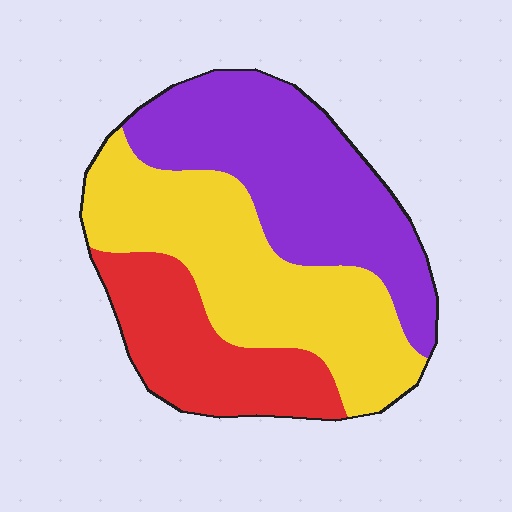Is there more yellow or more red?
Yellow.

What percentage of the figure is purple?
Purple takes up about three eighths (3/8) of the figure.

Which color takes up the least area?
Red, at roughly 25%.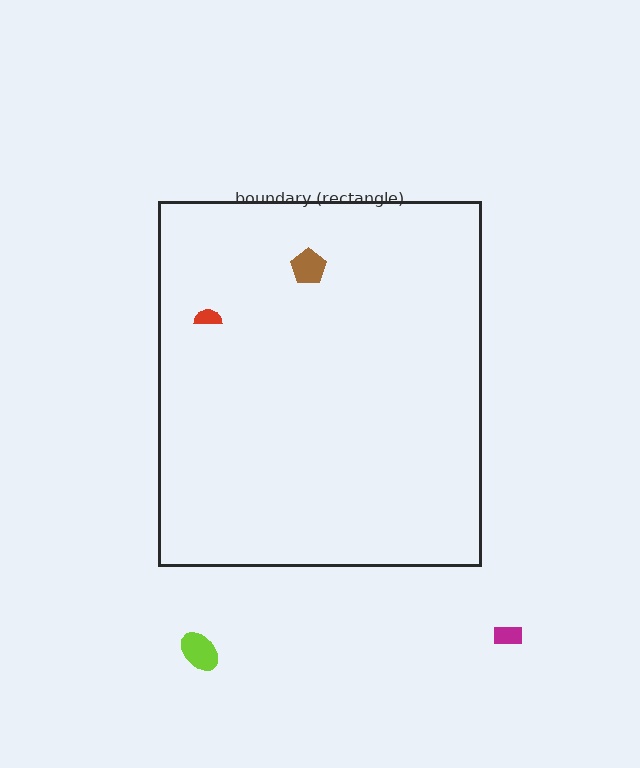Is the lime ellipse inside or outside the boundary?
Outside.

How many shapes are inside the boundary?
2 inside, 2 outside.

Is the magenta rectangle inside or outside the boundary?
Outside.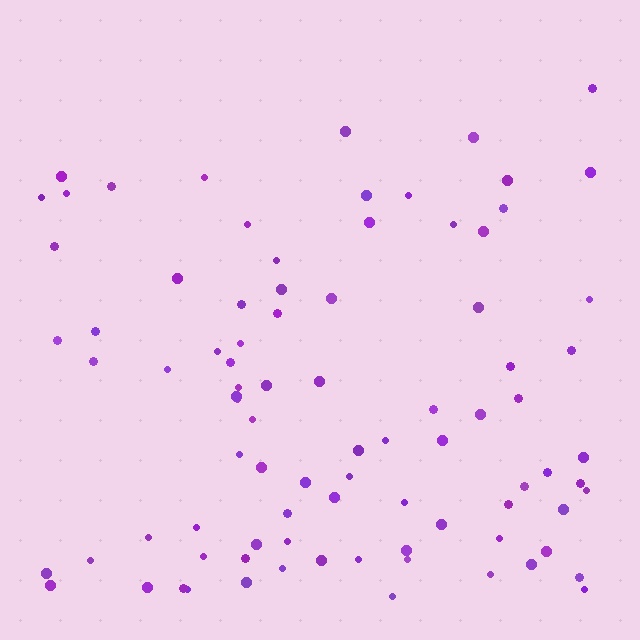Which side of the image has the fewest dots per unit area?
The top.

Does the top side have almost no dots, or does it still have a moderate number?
Still a moderate number, just noticeably fewer than the bottom.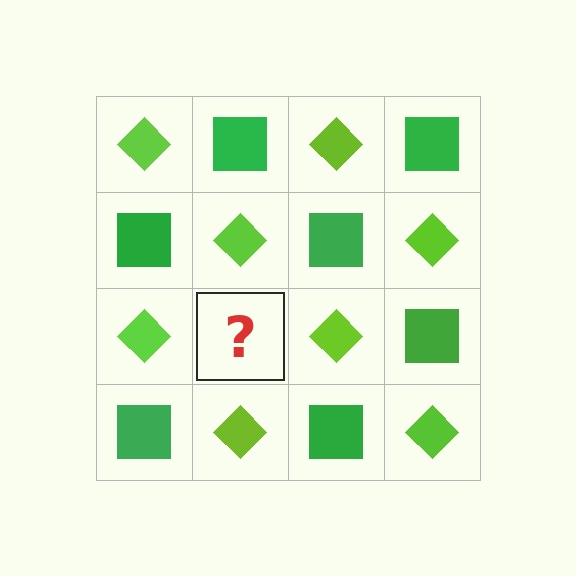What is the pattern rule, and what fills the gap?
The rule is that it alternates lime diamond and green square in a checkerboard pattern. The gap should be filled with a green square.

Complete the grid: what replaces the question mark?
The question mark should be replaced with a green square.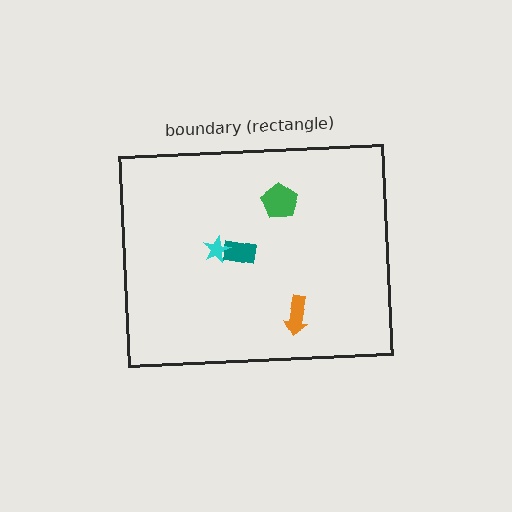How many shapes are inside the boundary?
4 inside, 0 outside.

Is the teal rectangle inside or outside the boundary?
Inside.